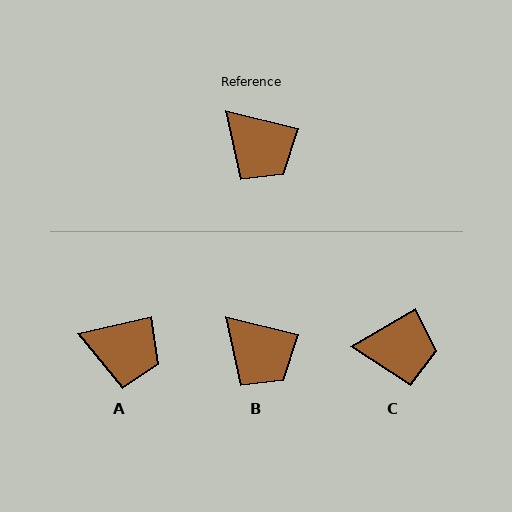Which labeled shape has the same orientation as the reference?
B.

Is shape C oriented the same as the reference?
No, it is off by about 45 degrees.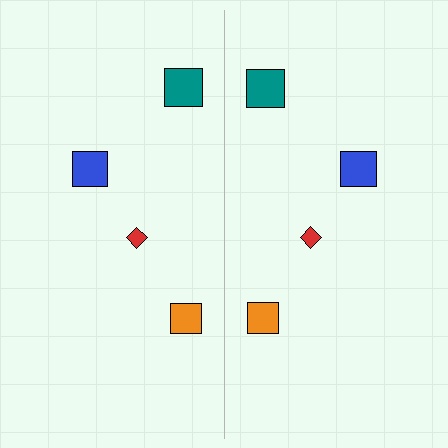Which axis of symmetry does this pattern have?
The pattern has a vertical axis of symmetry running through the center of the image.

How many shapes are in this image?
There are 8 shapes in this image.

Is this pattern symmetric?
Yes, this pattern has bilateral (reflection) symmetry.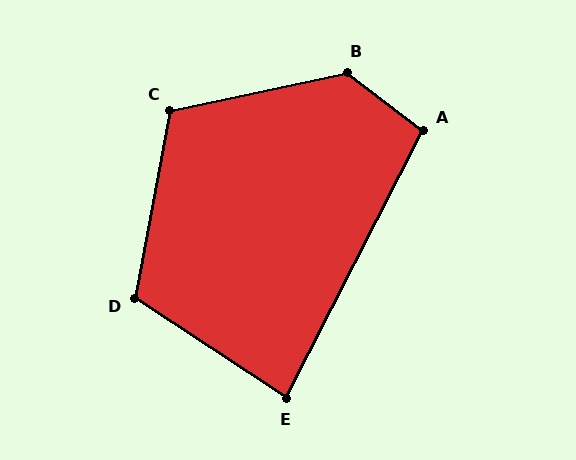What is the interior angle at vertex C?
Approximately 113 degrees (obtuse).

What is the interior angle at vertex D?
Approximately 113 degrees (obtuse).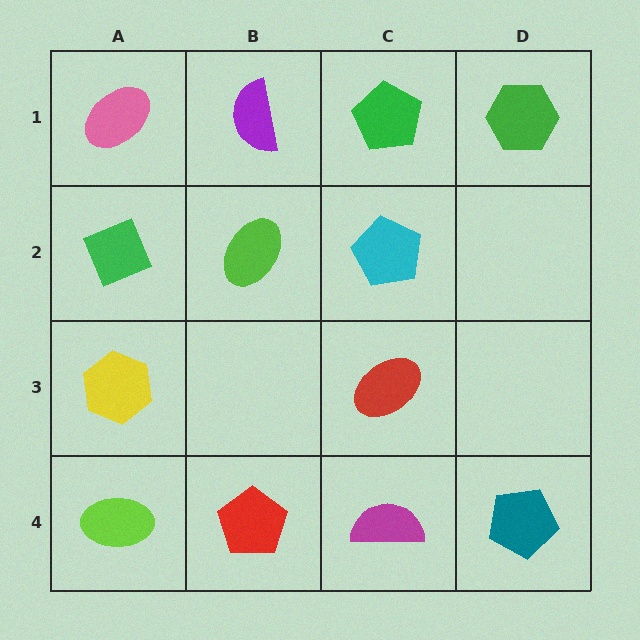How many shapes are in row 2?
3 shapes.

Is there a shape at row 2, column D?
No, that cell is empty.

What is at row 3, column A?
A yellow hexagon.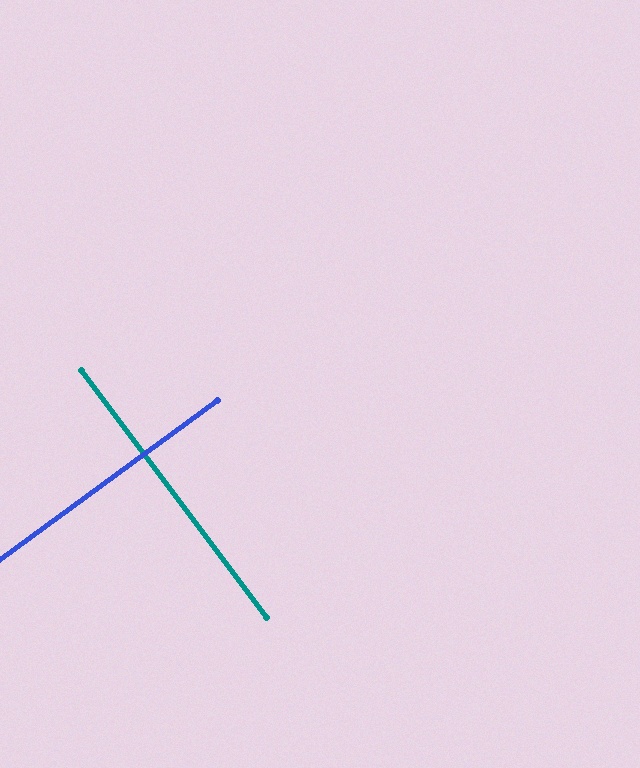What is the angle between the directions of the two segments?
Approximately 89 degrees.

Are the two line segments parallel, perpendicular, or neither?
Perpendicular — they meet at approximately 89°.